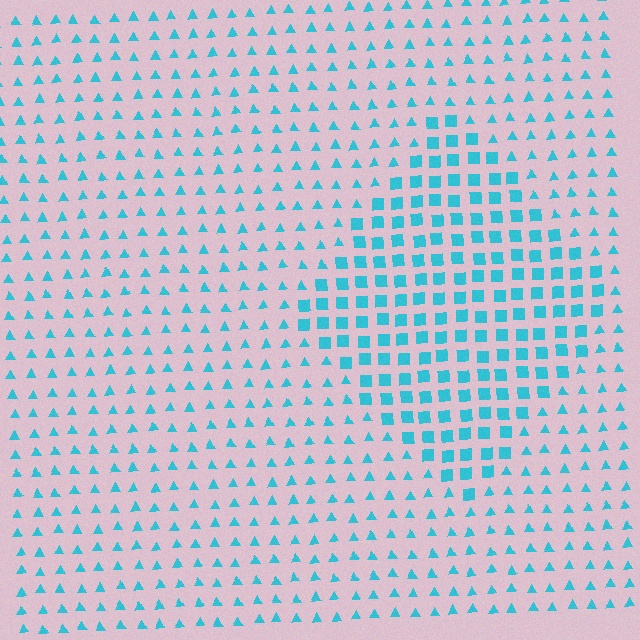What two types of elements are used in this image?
The image uses squares inside the diamond region and triangles outside it.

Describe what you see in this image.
The image is filled with small cyan elements arranged in a uniform grid. A diamond-shaped region contains squares, while the surrounding area contains triangles. The boundary is defined purely by the change in element shape.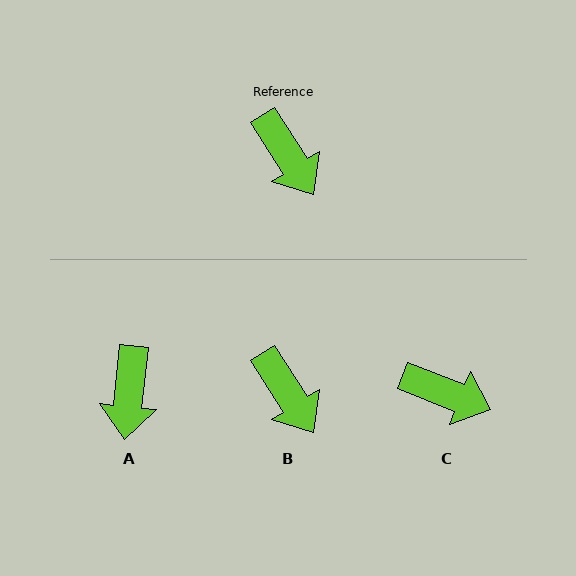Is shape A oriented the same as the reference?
No, it is off by about 39 degrees.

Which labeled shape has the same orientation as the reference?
B.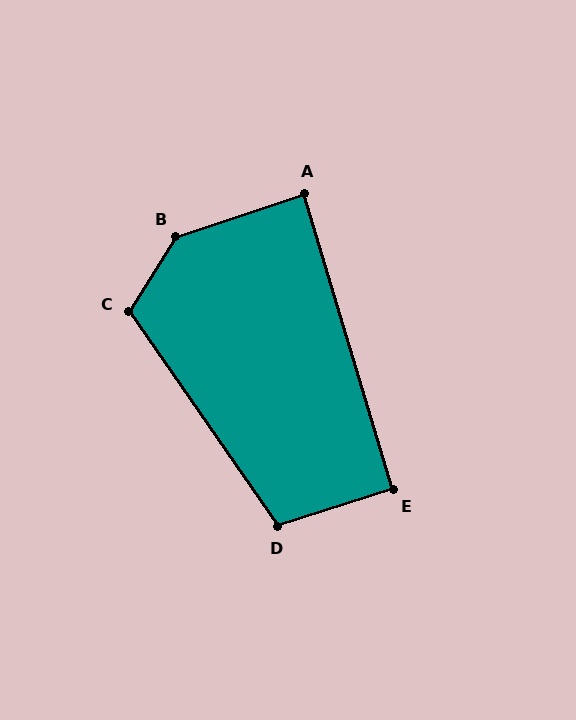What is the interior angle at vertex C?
Approximately 113 degrees (obtuse).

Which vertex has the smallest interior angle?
A, at approximately 88 degrees.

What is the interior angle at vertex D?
Approximately 107 degrees (obtuse).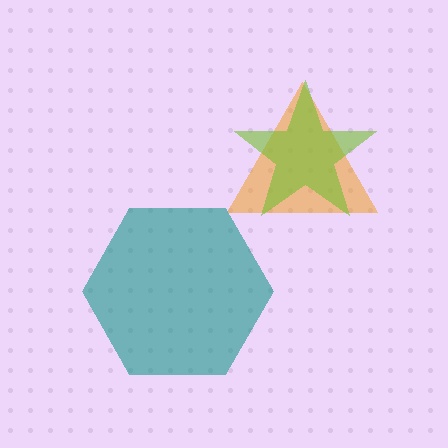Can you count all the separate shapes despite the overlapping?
Yes, there are 3 separate shapes.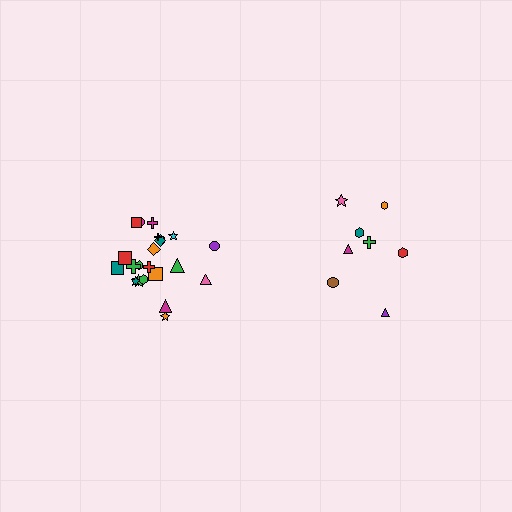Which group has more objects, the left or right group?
The left group.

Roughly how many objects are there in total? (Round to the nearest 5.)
Roughly 30 objects in total.